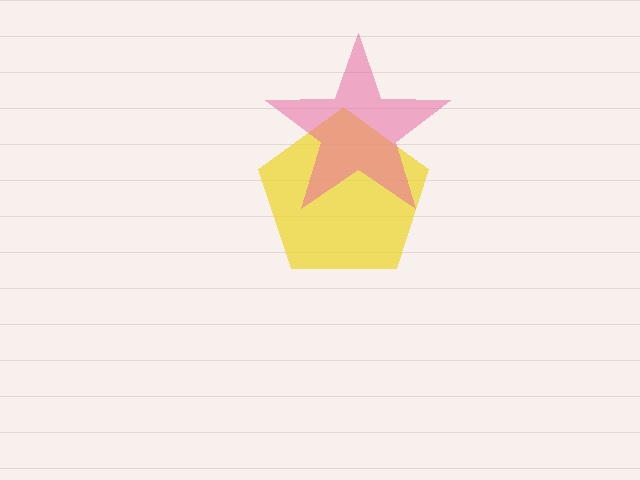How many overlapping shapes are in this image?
There are 2 overlapping shapes in the image.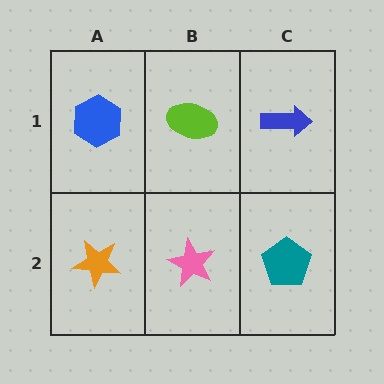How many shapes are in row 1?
3 shapes.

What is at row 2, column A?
An orange star.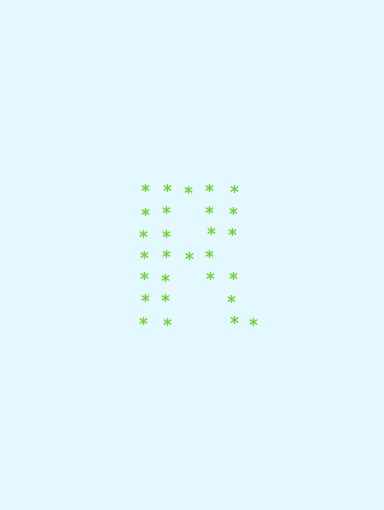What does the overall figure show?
The overall figure shows the letter R.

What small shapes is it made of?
It is made of small asterisks.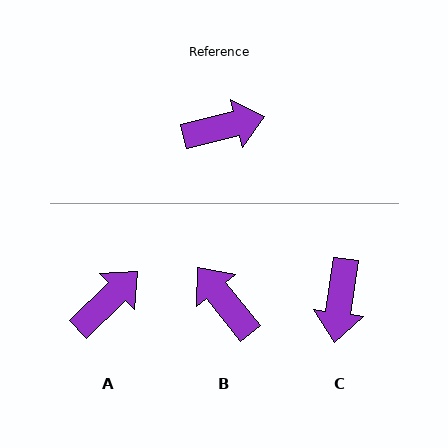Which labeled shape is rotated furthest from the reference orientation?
B, about 115 degrees away.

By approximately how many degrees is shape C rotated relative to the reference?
Approximately 112 degrees clockwise.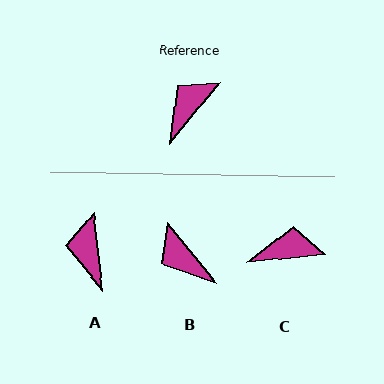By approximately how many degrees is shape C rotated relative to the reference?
Approximately 45 degrees clockwise.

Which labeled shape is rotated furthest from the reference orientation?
B, about 78 degrees away.